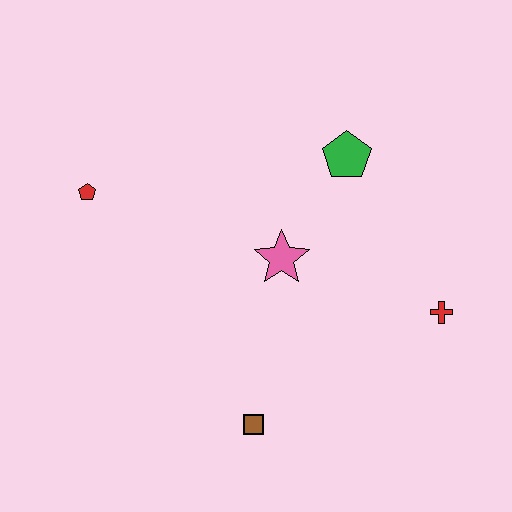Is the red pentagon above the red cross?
Yes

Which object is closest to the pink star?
The green pentagon is closest to the pink star.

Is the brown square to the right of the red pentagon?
Yes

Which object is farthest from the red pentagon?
The red cross is farthest from the red pentagon.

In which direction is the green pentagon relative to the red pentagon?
The green pentagon is to the right of the red pentagon.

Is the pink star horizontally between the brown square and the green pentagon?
Yes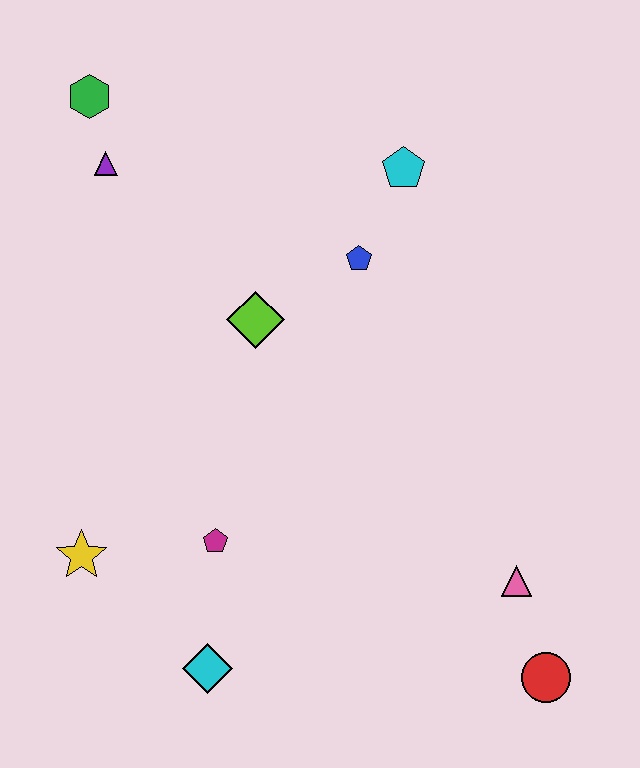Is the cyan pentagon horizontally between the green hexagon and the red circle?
Yes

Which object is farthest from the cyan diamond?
The green hexagon is farthest from the cyan diamond.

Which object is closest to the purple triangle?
The green hexagon is closest to the purple triangle.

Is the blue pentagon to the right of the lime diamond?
Yes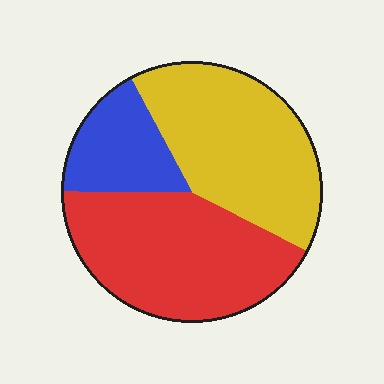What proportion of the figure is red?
Red takes up between a quarter and a half of the figure.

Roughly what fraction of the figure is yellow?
Yellow takes up about two fifths (2/5) of the figure.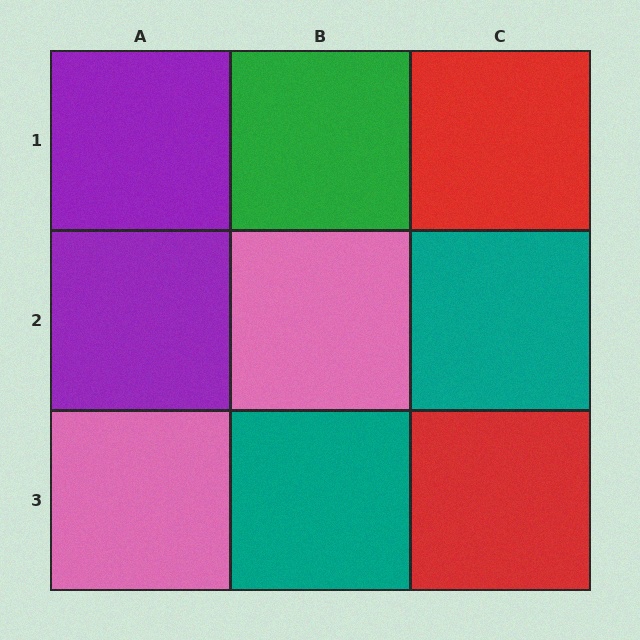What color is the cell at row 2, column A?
Purple.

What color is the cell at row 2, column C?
Teal.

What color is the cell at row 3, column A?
Pink.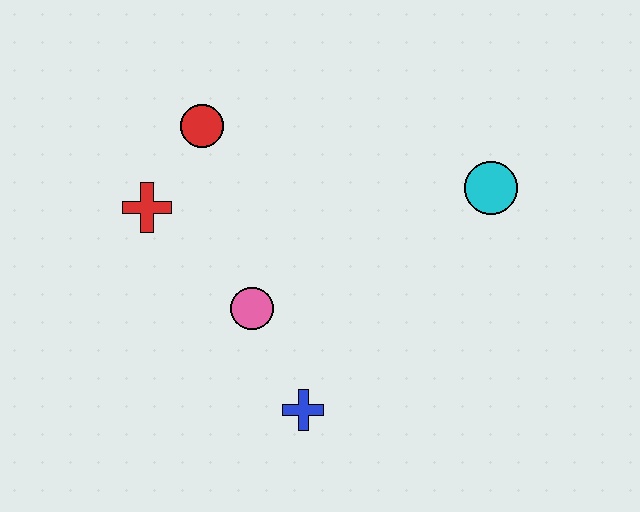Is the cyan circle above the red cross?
Yes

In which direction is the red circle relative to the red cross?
The red circle is above the red cross.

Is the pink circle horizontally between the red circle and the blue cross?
Yes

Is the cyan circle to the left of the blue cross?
No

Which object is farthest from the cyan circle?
The red cross is farthest from the cyan circle.